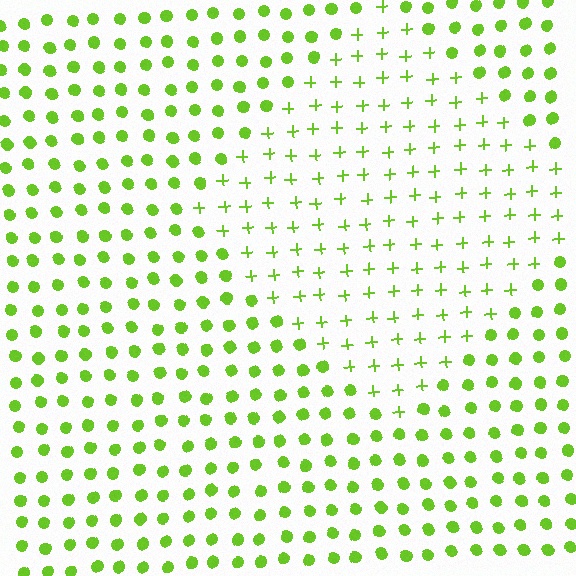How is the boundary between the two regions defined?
The boundary is defined by a change in element shape: plus signs inside vs. circles outside. All elements share the same color and spacing.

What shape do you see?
I see a diamond.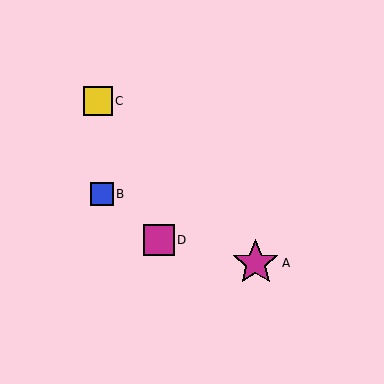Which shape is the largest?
The magenta star (labeled A) is the largest.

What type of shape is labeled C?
Shape C is a yellow square.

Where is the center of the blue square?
The center of the blue square is at (102, 194).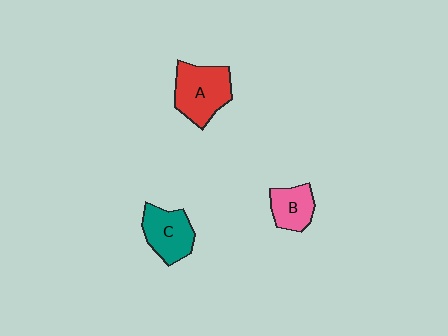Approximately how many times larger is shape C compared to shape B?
Approximately 1.3 times.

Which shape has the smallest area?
Shape B (pink).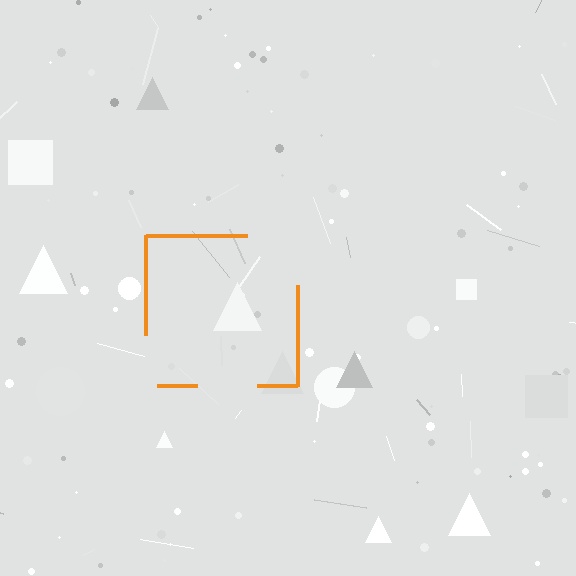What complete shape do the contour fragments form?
The contour fragments form a square.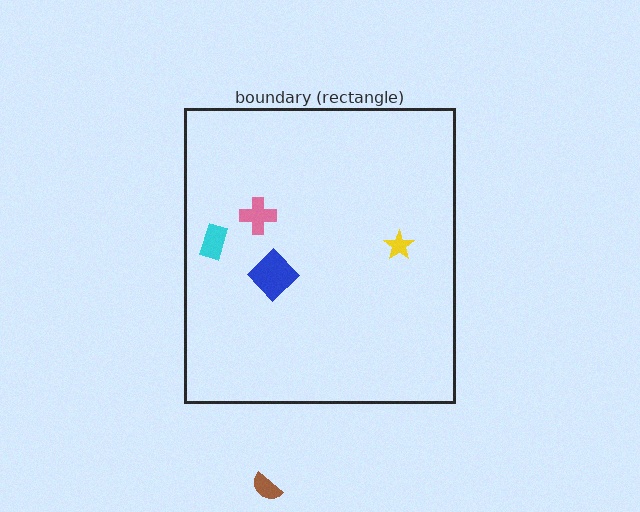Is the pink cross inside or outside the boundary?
Inside.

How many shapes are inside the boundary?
4 inside, 1 outside.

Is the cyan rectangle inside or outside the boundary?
Inside.